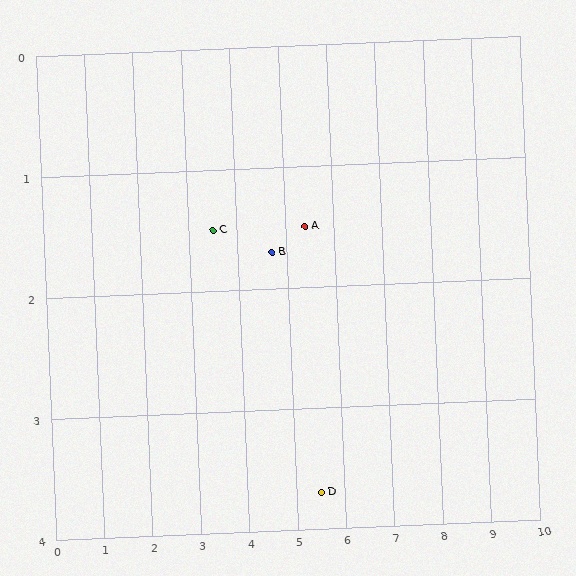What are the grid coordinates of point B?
Point B is at approximately (4.7, 1.7).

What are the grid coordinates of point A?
Point A is at approximately (5.4, 1.5).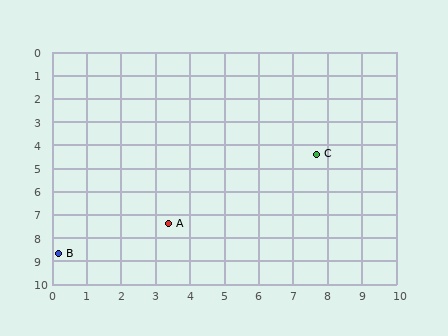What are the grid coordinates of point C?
Point C is at approximately (7.7, 4.4).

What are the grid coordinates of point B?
Point B is at approximately (0.2, 8.7).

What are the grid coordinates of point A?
Point A is at approximately (3.4, 7.4).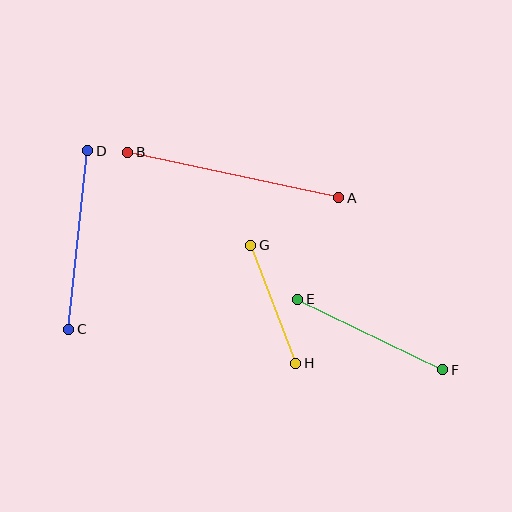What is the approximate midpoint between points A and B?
The midpoint is at approximately (233, 175) pixels.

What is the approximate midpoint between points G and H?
The midpoint is at approximately (273, 304) pixels.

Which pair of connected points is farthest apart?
Points A and B are farthest apart.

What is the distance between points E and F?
The distance is approximately 161 pixels.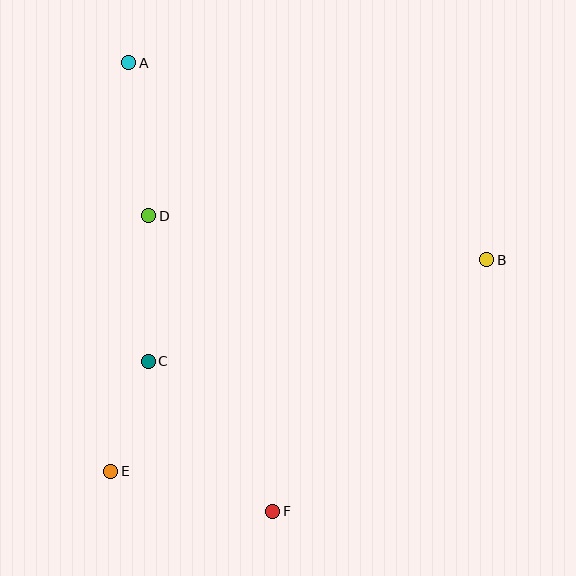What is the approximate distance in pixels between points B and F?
The distance between B and F is approximately 330 pixels.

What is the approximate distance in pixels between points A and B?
The distance between A and B is approximately 409 pixels.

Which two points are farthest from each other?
Points A and F are farthest from each other.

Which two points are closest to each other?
Points C and E are closest to each other.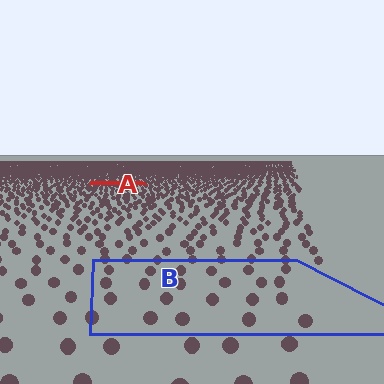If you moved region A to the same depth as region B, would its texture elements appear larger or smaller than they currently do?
They would appear larger. At a closer depth, the same texture elements are projected at a bigger on-screen size.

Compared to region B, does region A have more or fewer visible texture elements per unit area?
Region A has more texture elements per unit area — they are packed more densely because it is farther away.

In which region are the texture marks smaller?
The texture marks are smaller in region A, because it is farther away.